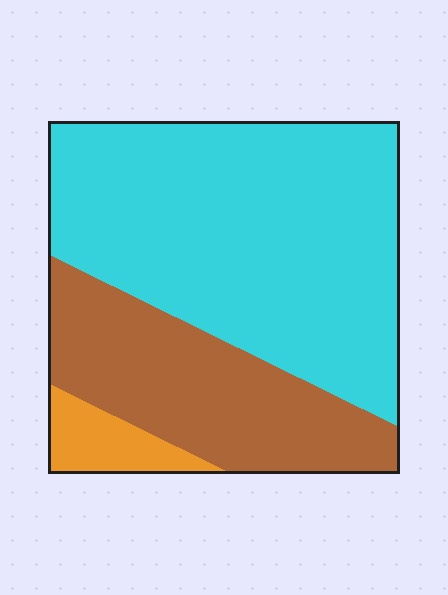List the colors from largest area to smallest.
From largest to smallest: cyan, brown, orange.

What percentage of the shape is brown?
Brown covers around 30% of the shape.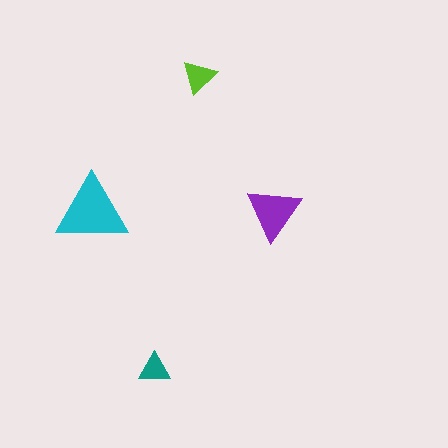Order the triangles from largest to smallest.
the cyan one, the purple one, the lime one, the teal one.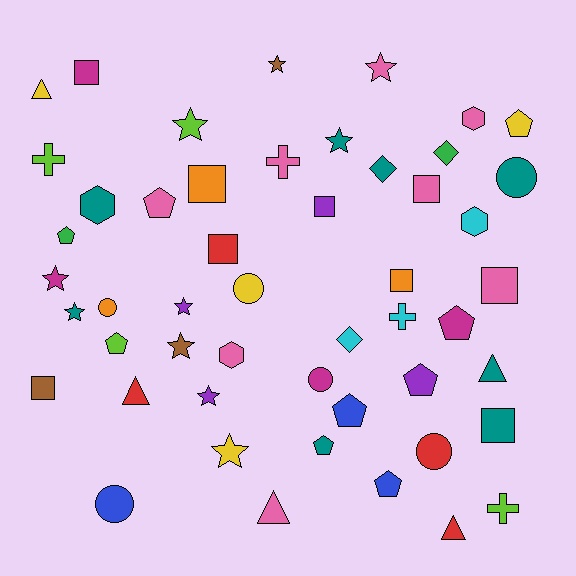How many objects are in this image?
There are 50 objects.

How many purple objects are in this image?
There are 4 purple objects.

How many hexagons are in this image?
There are 4 hexagons.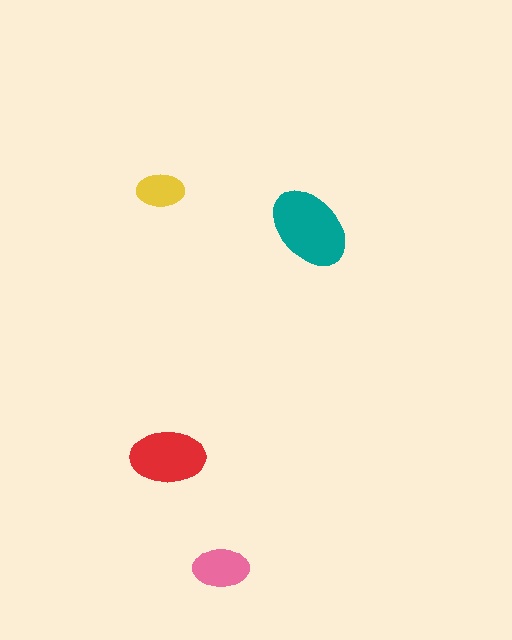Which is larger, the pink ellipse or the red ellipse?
The red one.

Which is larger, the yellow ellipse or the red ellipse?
The red one.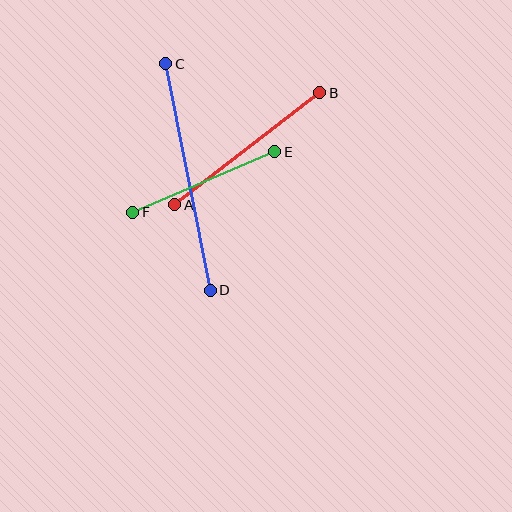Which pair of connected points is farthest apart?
Points C and D are farthest apart.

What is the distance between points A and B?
The distance is approximately 183 pixels.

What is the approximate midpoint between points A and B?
The midpoint is at approximately (247, 149) pixels.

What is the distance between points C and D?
The distance is approximately 231 pixels.